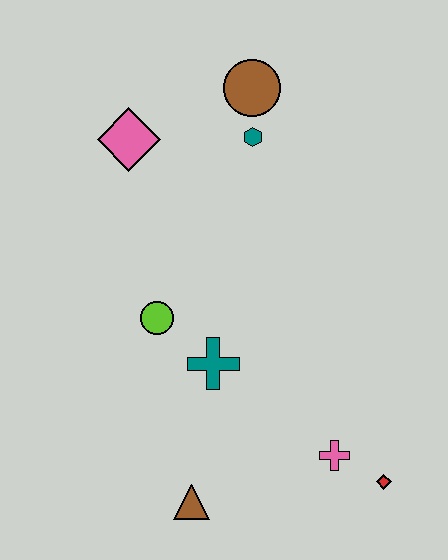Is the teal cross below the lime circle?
Yes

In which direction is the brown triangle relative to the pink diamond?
The brown triangle is below the pink diamond.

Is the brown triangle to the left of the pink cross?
Yes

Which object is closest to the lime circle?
The teal cross is closest to the lime circle.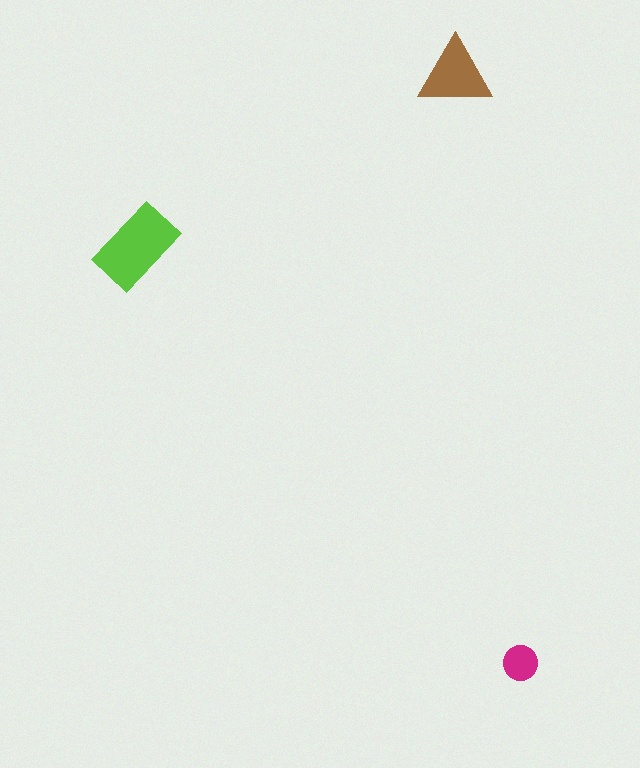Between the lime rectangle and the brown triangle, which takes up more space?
The lime rectangle.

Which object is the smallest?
The magenta circle.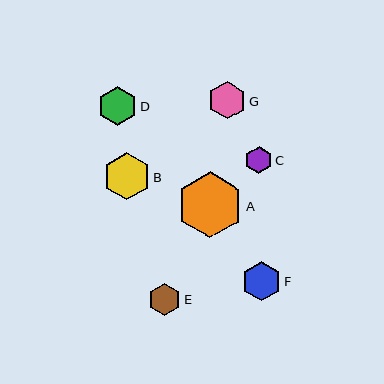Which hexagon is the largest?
Hexagon A is the largest with a size of approximately 66 pixels.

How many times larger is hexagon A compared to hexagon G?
Hexagon A is approximately 1.8 times the size of hexagon G.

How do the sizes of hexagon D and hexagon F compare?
Hexagon D and hexagon F are approximately the same size.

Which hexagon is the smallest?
Hexagon C is the smallest with a size of approximately 27 pixels.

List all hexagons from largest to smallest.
From largest to smallest: A, B, D, F, G, E, C.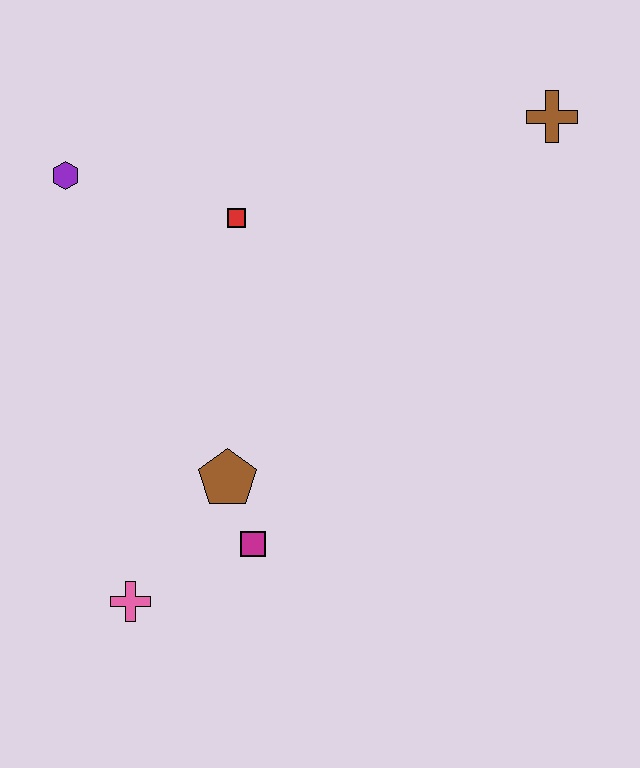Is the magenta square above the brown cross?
No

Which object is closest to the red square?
The purple hexagon is closest to the red square.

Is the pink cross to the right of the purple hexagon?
Yes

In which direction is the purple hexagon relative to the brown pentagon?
The purple hexagon is above the brown pentagon.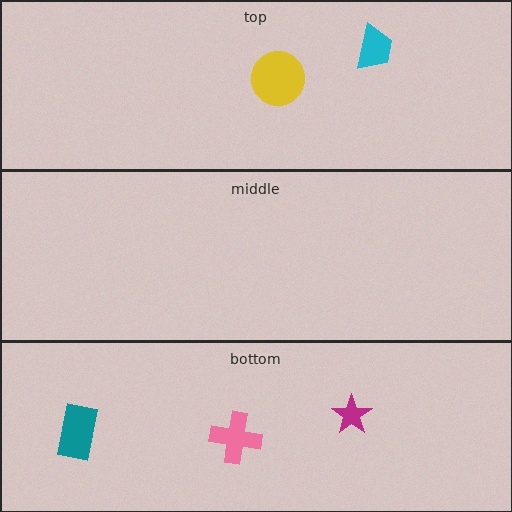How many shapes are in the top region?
2.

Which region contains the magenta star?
The bottom region.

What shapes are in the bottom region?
The teal rectangle, the magenta star, the pink cross.